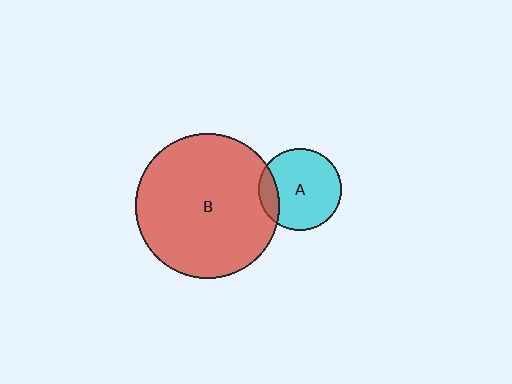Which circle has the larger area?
Circle B (red).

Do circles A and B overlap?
Yes.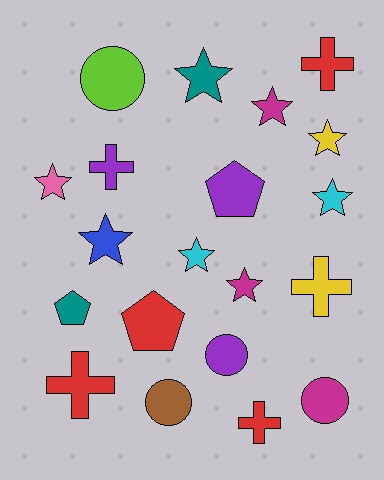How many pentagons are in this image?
There are 3 pentagons.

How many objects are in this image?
There are 20 objects.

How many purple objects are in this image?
There are 3 purple objects.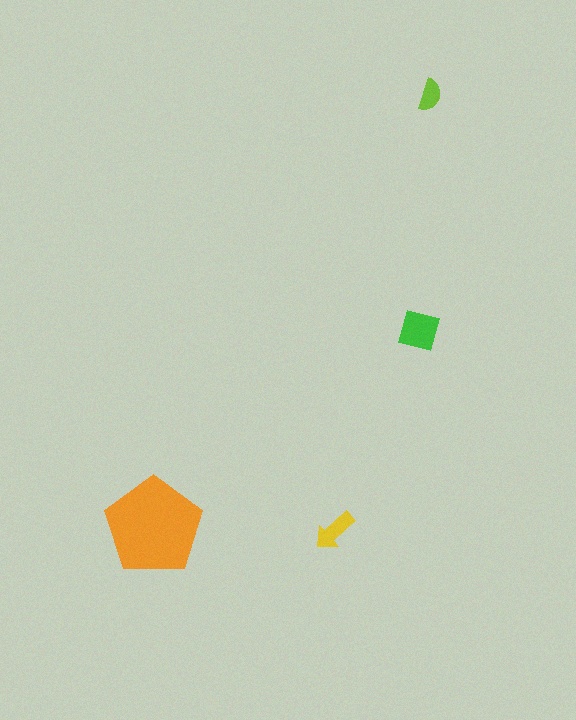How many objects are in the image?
There are 4 objects in the image.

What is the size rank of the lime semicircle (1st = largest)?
4th.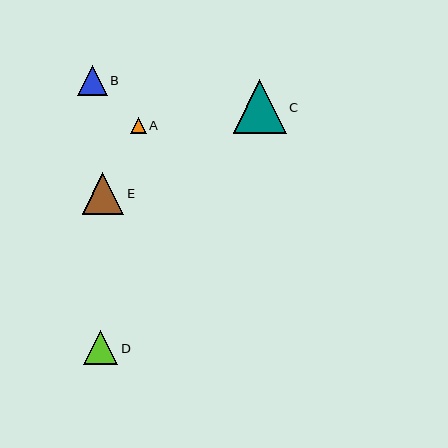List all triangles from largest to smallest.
From largest to smallest: C, E, D, B, A.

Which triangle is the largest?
Triangle C is the largest with a size of approximately 53 pixels.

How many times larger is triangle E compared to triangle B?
Triangle E is approximately 1.4 times the size of triangle B.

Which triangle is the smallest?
Triangle A is the smallest with a size of approximately 16 pixels.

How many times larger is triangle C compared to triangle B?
Triangle C is approximately 1.8 times the size of triangle B.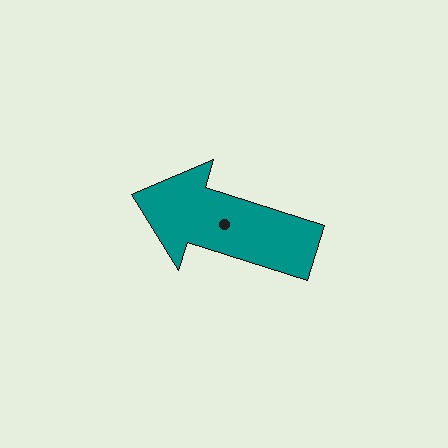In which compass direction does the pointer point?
West.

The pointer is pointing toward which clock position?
Roughly 10 o'clock.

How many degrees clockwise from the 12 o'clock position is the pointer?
Approximately 288 degrees.